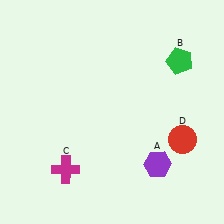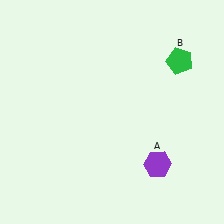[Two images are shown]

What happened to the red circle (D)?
The red circle (D) was removed in Image 2. It was in the bottom-right area of Image 1.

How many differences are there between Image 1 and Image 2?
There are 2 differences between the two images.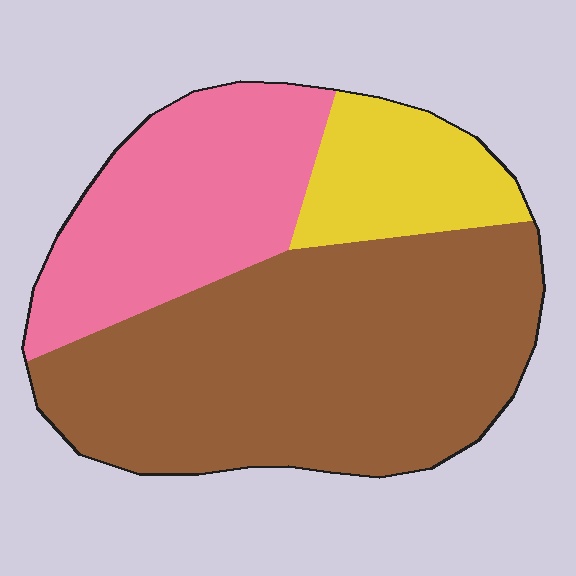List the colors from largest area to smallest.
From largest to smallest: brown, pink, yellow.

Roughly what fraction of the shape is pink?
Pink covers around 30% of the shape.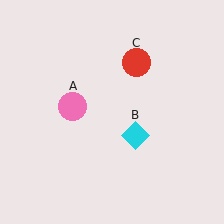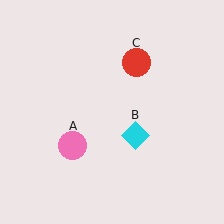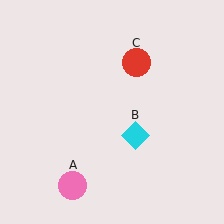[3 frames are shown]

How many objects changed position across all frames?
1 object changed position: pink circle (object A).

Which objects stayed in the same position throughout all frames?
Cyan diamond (object B) and red circle (object C) remained stationary.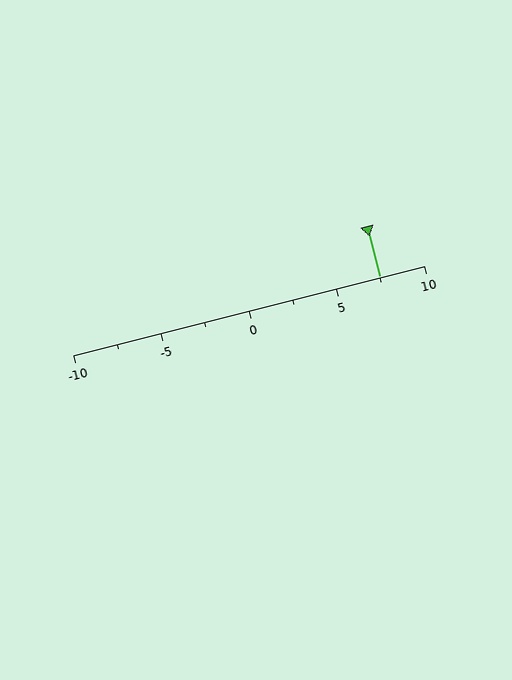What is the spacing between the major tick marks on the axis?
The major ticks are spaced 5 apart.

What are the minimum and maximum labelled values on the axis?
The axis runs from -10 to 10.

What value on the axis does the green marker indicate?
The marker indicates approximately 7.5.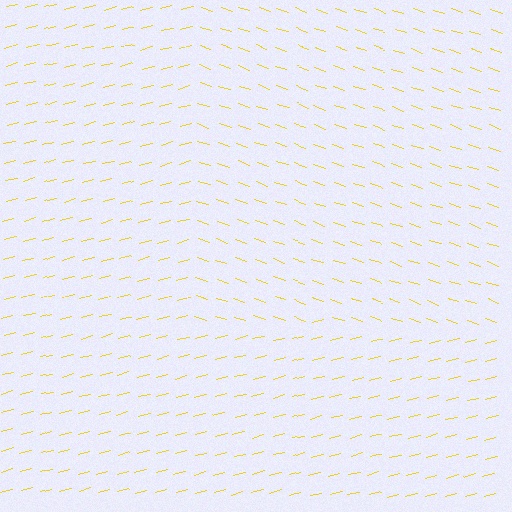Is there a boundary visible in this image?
Yes, there is a texture boundary formed by a change in line orientation.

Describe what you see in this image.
The image is filled with small yellow line segments. A rectangle region in the image has lines oriented differently from the surrounding lines, creating a visible texture boundary.